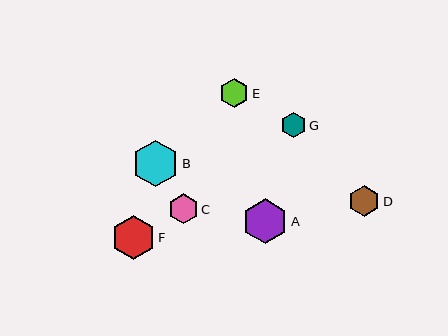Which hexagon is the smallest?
Hexagon G is the smallest with a size of approximately 25 pixels.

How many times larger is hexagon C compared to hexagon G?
Hexagon C is approximately 1.2 times the size of hexagon G.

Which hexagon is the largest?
Hexagon B is the largest with a size of approximately 46 pixels.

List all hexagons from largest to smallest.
From largest to smallest: B, A, F, D, C, E, G.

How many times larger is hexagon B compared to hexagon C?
Hexagon B is approximately 1.5 times the size of hexagon C.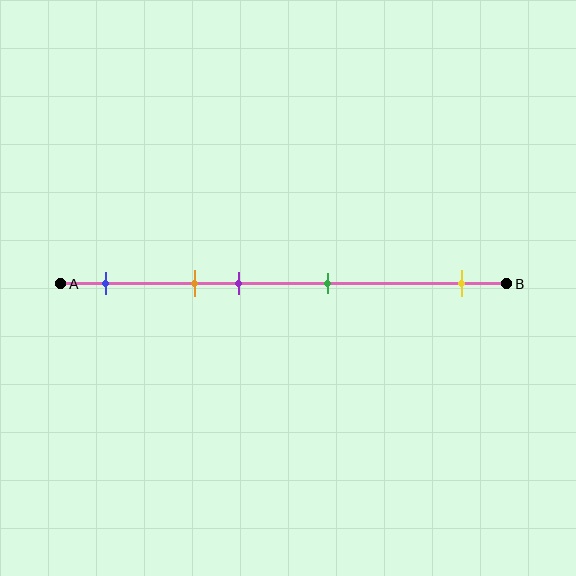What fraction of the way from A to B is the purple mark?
The purple mark is approximately 40% (0.4) of the way from A to B.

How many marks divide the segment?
There are 5 marks dividing the segment.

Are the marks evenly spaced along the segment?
No, the marks are not evenly spaced.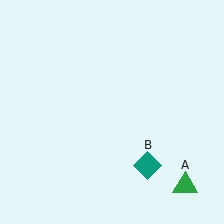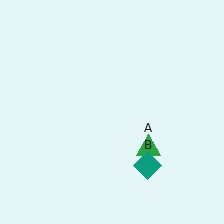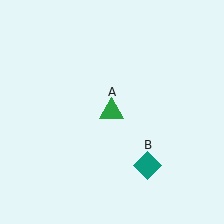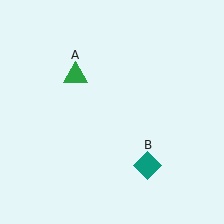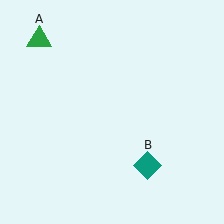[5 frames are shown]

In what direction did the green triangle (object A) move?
The green triangle (object A) moved up and to the left.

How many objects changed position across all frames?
1 object changed position: green triangle (object A).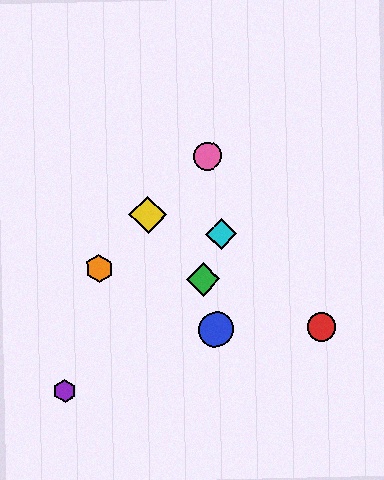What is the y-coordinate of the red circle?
The red circle is at y≈327.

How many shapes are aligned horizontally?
2 shapes (the red circle, the blue circle) are aligned horizontally.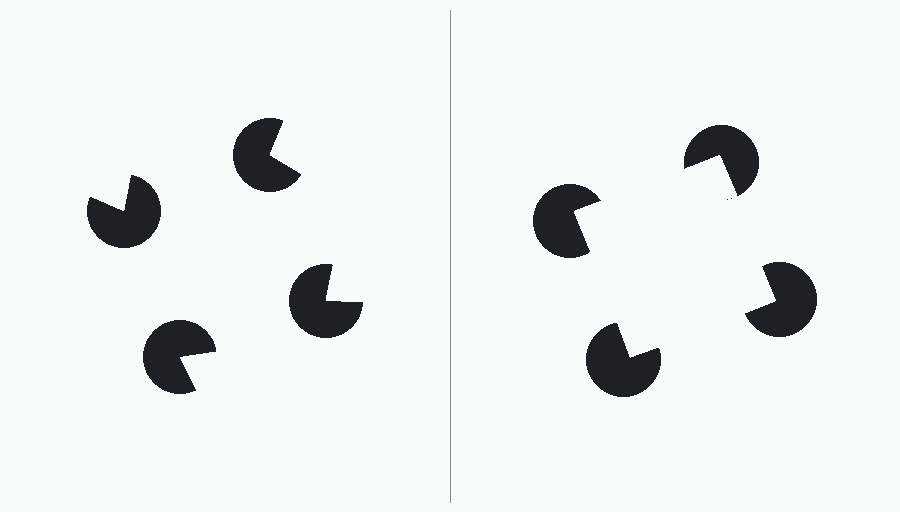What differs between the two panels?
The pac-man discs are positioned identically on both sides; only the wedge orientations differ. On the right they align to a square; on the left they are misaligned.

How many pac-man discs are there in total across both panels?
8 — 4 on each side.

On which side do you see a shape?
An illusory square appears on the right side. On the left side the wedge cuts are rotated, so no coherent shape forms.